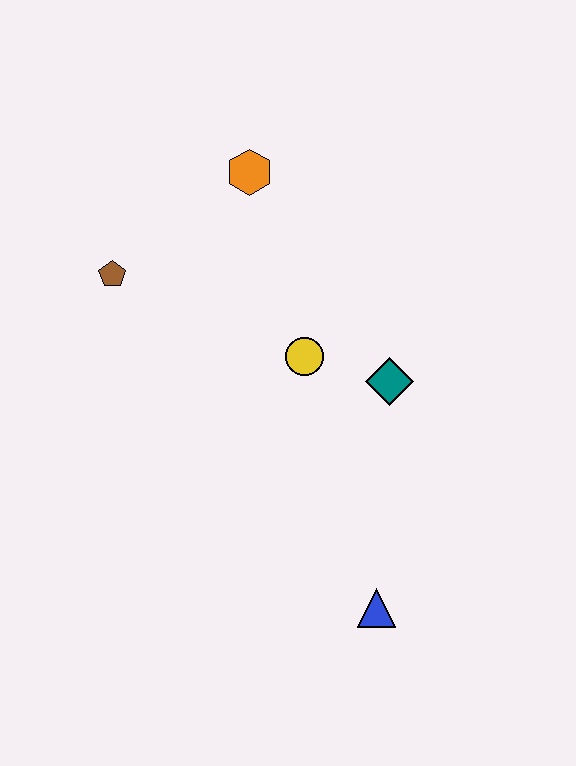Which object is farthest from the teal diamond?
The brown pentagon is farthest from the teal diamond.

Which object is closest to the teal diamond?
The yellow circle is closest to the teal diamond.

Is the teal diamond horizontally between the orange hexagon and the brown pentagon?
No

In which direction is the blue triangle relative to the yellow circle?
The blue triangle is below the yellow circle.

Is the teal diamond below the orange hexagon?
Yes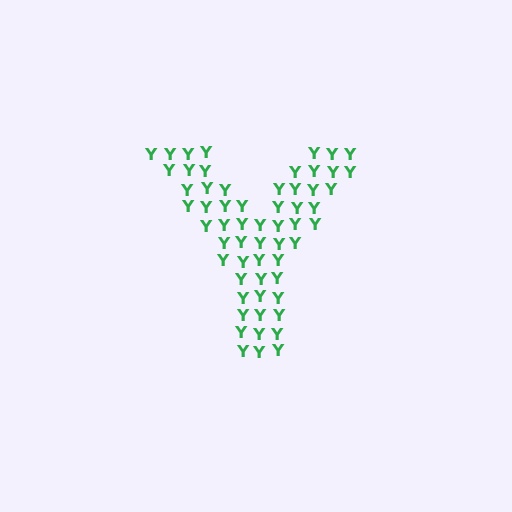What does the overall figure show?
The overall figure shows the letter Y.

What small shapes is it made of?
It is made of small letter Y's.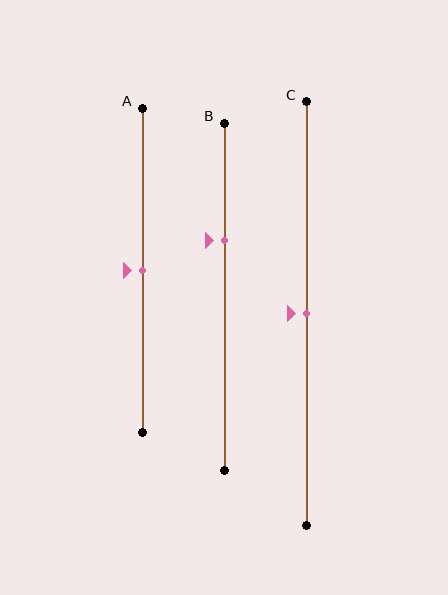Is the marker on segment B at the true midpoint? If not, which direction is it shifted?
No, the marker on segment B is shifted upward by about 16% of the segment length.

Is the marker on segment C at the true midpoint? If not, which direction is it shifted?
Yes, the marker on segment C is at the true midpoint.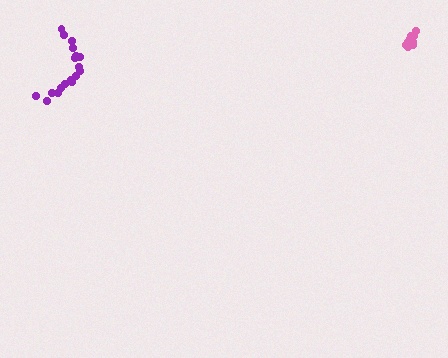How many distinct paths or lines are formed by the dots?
There are 2 distinct paths.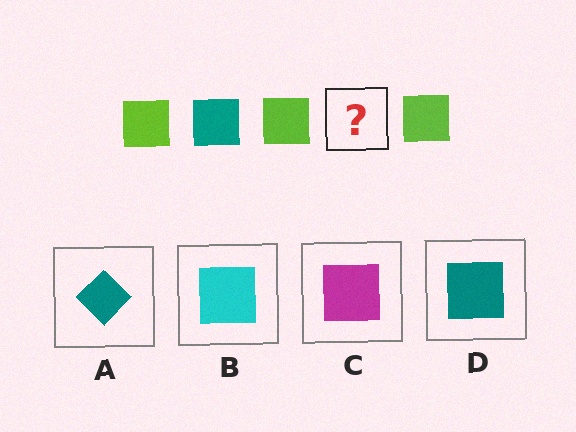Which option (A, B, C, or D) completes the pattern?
D.